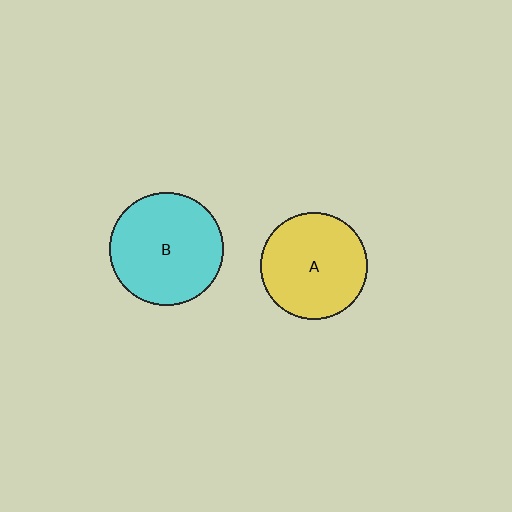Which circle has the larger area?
Circle B (cyan).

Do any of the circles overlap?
No, none of the circles overlap.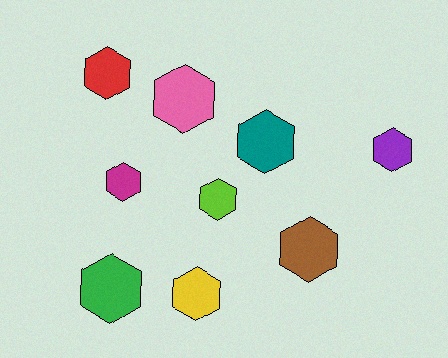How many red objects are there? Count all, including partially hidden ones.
There is 1 red object.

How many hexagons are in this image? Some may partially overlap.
There are 9 hexagons.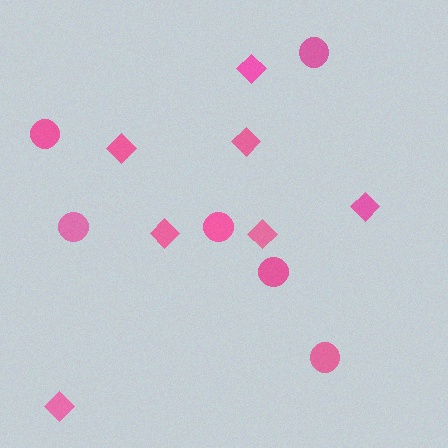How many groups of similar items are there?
There are 2 groups: one group of diamonds (7) and one group of circles (6).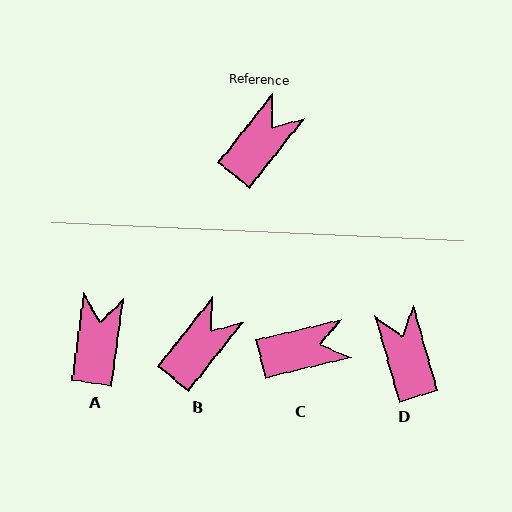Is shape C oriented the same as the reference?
No, it is off by about 38 degrees.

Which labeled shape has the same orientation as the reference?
B.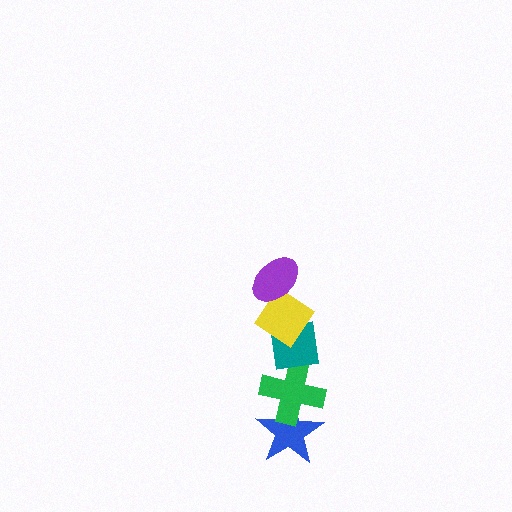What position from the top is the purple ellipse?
The purple ellipse is 1st from the top.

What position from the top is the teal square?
The teal square is 3rd from the top.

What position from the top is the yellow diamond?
The yellow diamond is 2nd from the top.